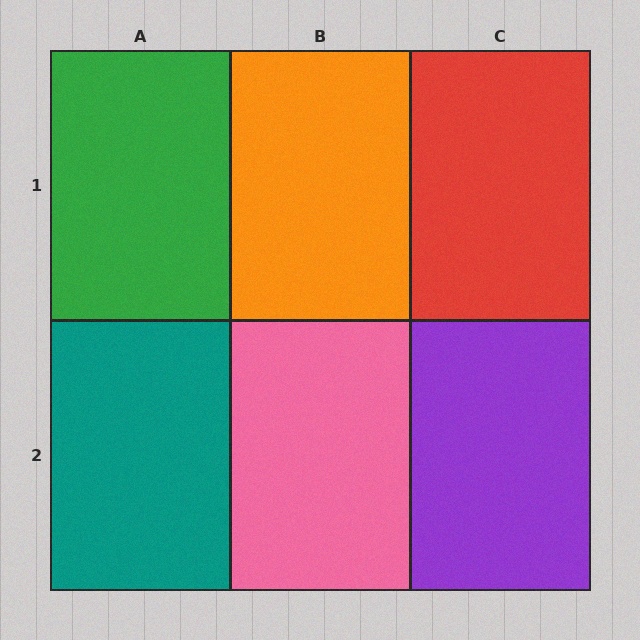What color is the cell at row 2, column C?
Purple.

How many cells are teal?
1 cell is teal.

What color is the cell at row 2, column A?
Teal.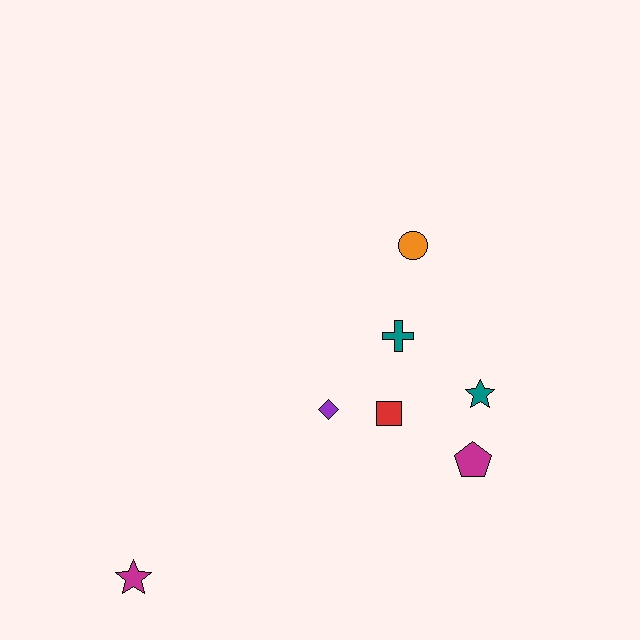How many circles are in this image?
There is 1 circle.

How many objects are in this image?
There are 7 objects.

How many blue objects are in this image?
There are no blue objects.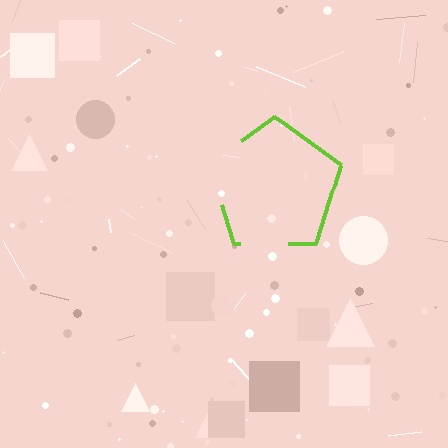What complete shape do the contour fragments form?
The contour fragments form a pentagon.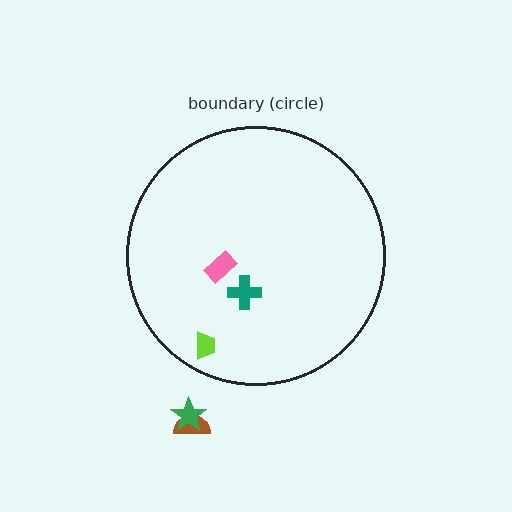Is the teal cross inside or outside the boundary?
Inside.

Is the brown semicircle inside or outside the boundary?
Outside.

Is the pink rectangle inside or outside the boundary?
Inside.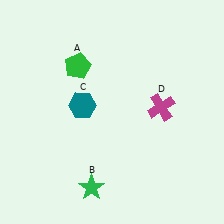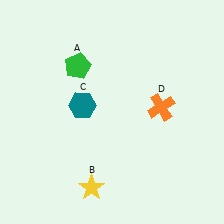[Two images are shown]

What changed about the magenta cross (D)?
In Image 1, D is magenta. In Image 2, it changed to orange.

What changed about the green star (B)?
In Image 1, B is green. In Image 2, it changed to yellow.